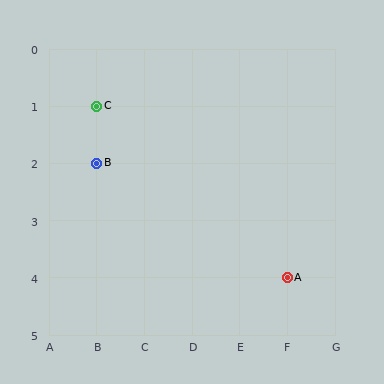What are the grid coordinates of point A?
Point A is at grid coordinates (F, 4).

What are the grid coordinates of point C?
Point C is at grid coordinates (B, 1).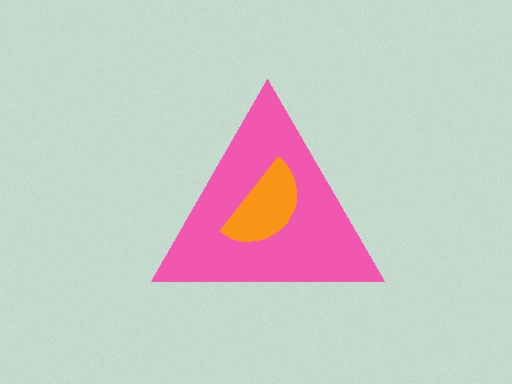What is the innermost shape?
The orange semicircle.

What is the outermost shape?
The pink triangle.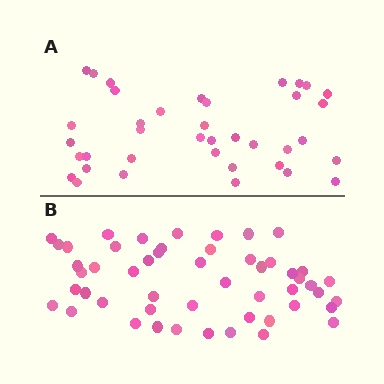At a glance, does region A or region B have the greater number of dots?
Region B (the bottom region) has more dots.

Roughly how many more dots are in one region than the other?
Region B has approximately 15 more dots than region A.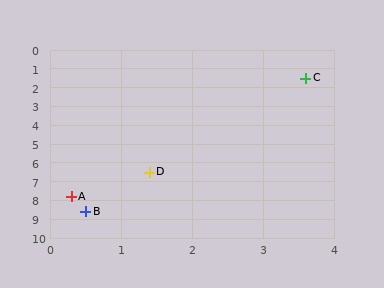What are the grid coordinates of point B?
Point B is at approximately (0.5, 8.6).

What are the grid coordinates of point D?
Point D is at approximately (1.4, 6.5).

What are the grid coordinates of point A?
Point A is at approximately (0.3, 7.8).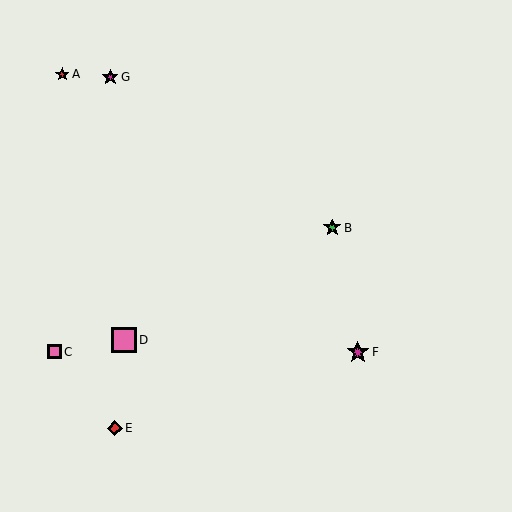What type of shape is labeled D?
Shape D is a pink square.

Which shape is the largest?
The pink square (labeled D) is the largest.